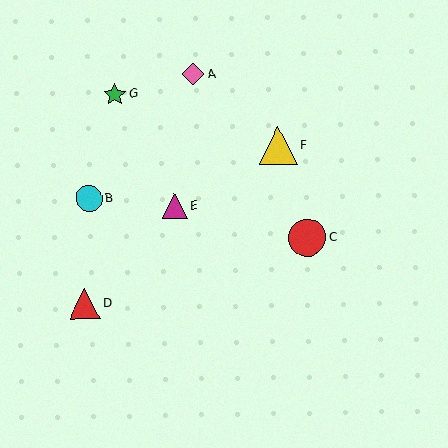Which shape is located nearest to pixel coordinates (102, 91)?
The green star (labeled G) at (115, 94) is nearest to that location.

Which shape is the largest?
The yellow triangle (labeled F) is the largest.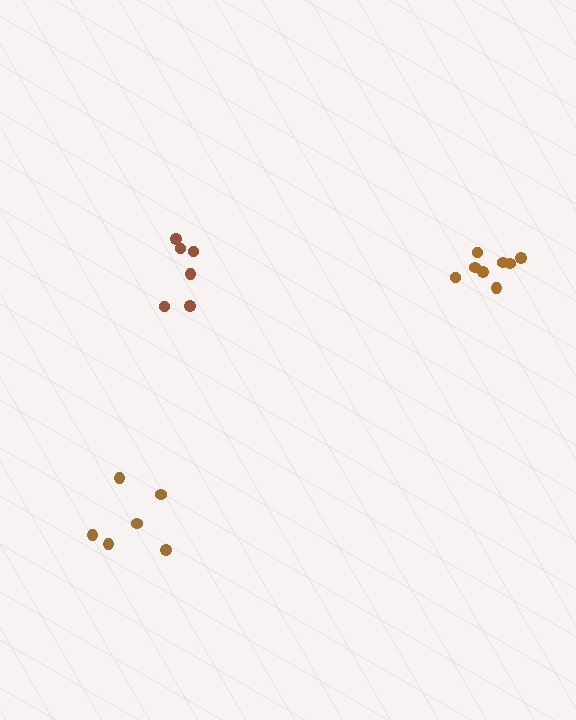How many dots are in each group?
Group 1: 6 dots, Group 2: 8 dots, Group 3: 6 dots (20 total).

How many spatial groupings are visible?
There are 3 spatial groupings.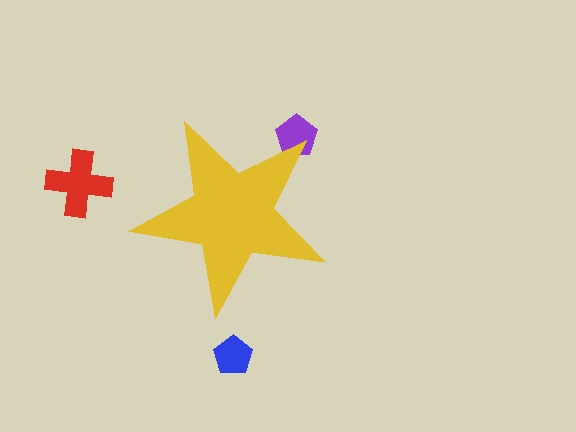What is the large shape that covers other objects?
A yellow star.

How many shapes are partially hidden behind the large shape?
1 shape is partially hidden.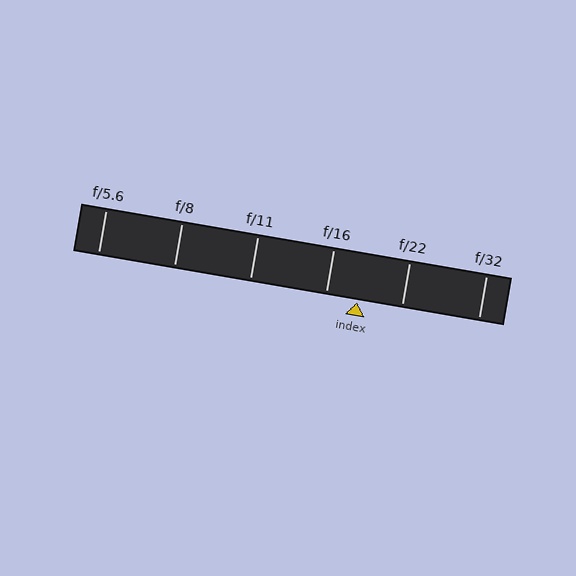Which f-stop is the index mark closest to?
The index mark is closest to f/16.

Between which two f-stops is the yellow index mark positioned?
The index mark is between f/16 and f/22.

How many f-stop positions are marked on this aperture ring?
There are 6 f-stop positions marked.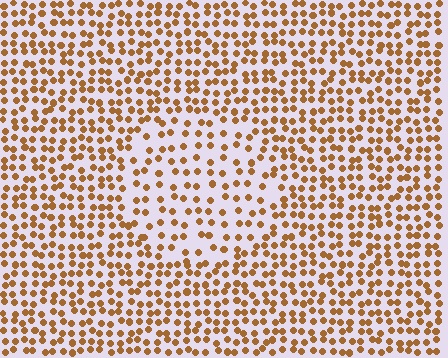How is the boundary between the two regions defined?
The boundary is defined by a change in element density (approximately 1.8x ratio). All elements are the same color, size, and shape.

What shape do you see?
I see a circle.